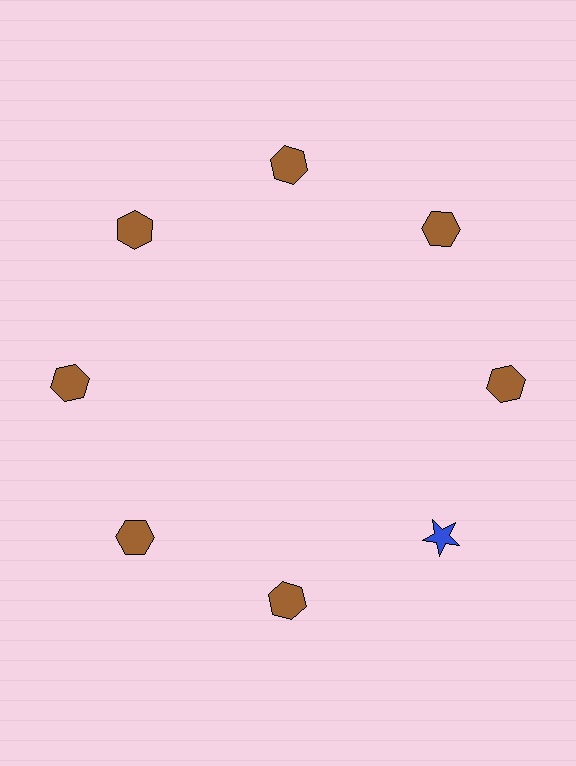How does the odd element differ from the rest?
It differs in both color (blue instead of brown) and shape (star instead of hexagon).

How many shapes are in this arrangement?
There are 8 shapes arranged in a ring pattern.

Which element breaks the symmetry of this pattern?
The blue star at roughly the 4 o'clock position breaks the symmetry. All other shapes are brown hexagons.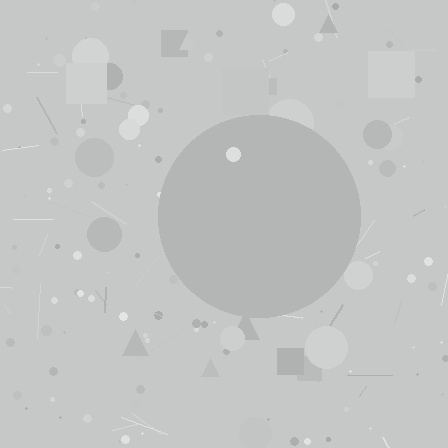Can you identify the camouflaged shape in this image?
The camouflaged shape is a circle.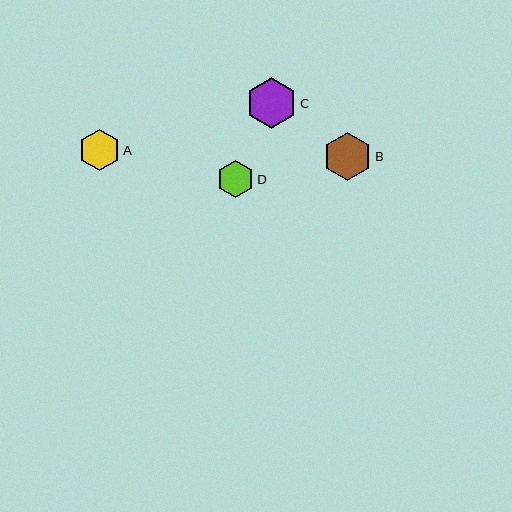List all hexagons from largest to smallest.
From largest to smallest: C, B, A, D.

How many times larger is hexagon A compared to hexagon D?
Hexagon A is approximately 1.1 times the size of hexagon D.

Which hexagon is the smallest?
Hexagon D is the smallest with a size of approximately 37 pixels.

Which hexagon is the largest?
Hexagon C is the largest with a size of approximately 51 pixels.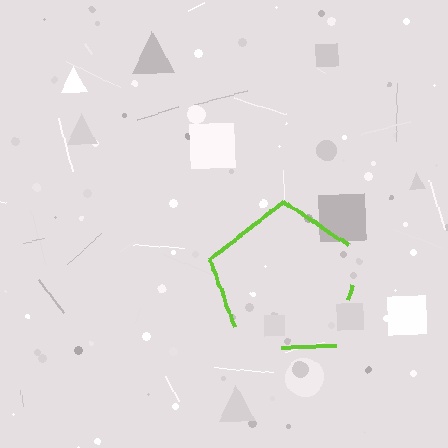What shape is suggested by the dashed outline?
The dashed outline suggests a pentagon.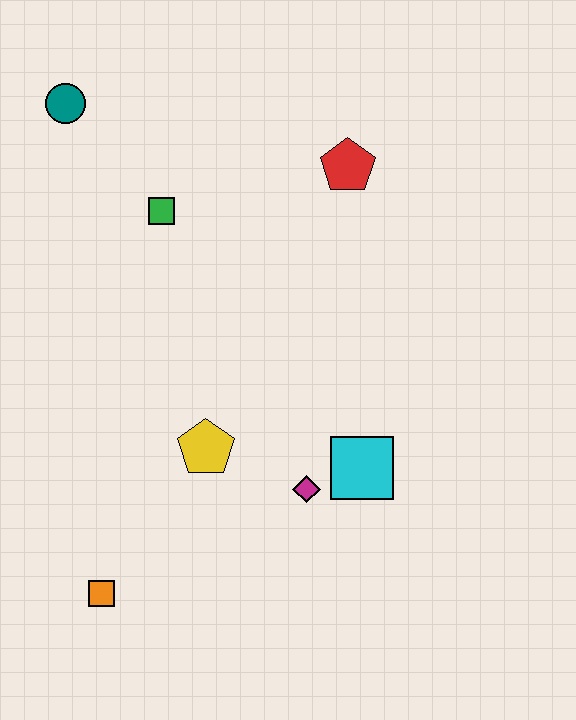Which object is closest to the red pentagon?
The green square is closest to the red pentagon.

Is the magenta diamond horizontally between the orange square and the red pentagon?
Yes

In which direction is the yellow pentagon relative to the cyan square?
The yellow pentagon is to the left of the cyan square.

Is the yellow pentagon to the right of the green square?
Yes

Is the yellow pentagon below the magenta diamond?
No